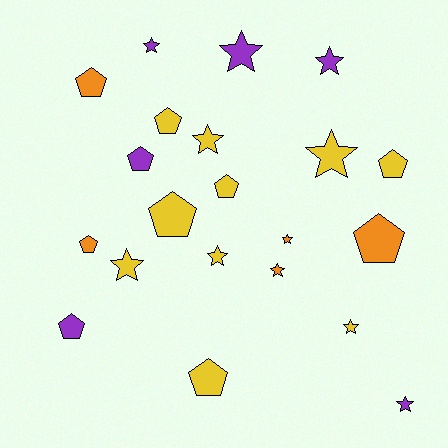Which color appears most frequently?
Yellow, with 10 objects.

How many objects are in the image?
There are 21 objects.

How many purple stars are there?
There are 4 purple stars.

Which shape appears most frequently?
Star, with 11 objects.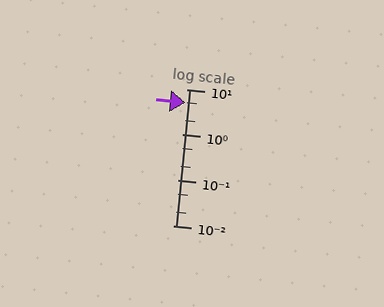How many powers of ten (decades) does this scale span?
The scale spans 3 decades, from 0.01 to 10.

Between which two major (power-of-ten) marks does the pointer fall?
The pointer is between 1 and 10.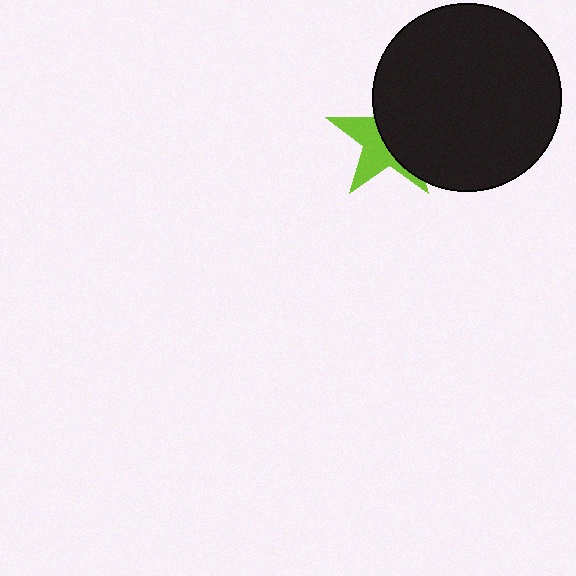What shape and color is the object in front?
The object in front is a black circle.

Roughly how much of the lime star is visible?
A small part of it is visible (roughly 44%).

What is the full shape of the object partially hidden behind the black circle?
The partially hidden object is a lime star.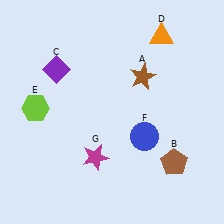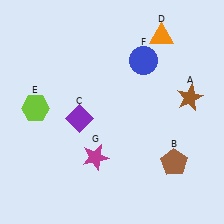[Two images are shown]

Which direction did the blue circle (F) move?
The blue circle (F) moved up.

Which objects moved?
The objects that moved are: the brown star (A), the purple diamond (C), the blue circle (F).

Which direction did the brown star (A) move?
The brown star (A) moved right.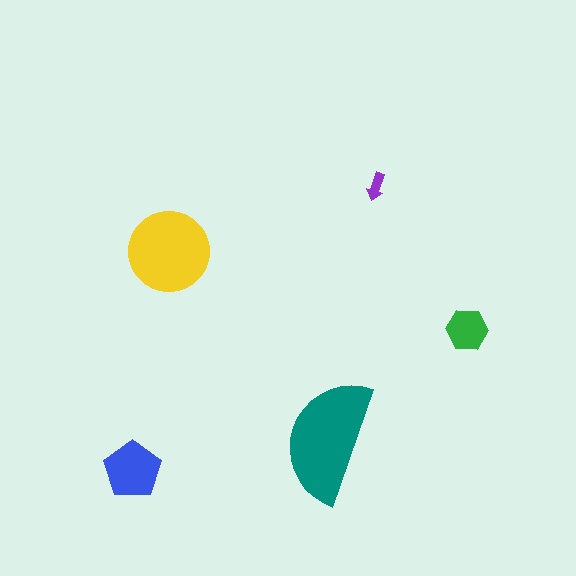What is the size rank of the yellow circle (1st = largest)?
2nd.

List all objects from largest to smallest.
The teal semicircle, the yellow circle, the blue pentagon, the green hexagon, the purple arrow.